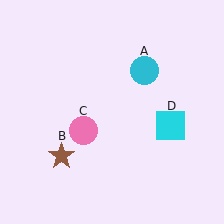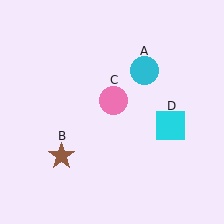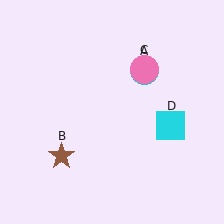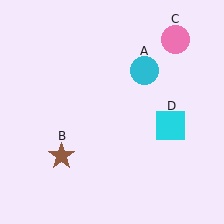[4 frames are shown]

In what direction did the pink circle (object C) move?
The pink circle (object C) moved up and to the right.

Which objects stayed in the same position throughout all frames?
Cyan circle (object A) and brown star (object B) and cyan square (object D) remained stationary.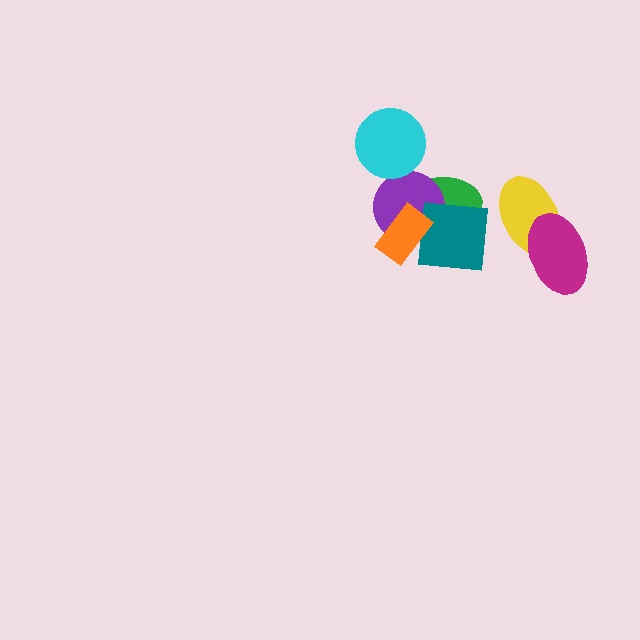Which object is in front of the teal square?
The orange rectangle is in front of the teal square.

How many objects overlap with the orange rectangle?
3 objects overlap with the orange rectangle.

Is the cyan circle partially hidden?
No, no other shape covers it.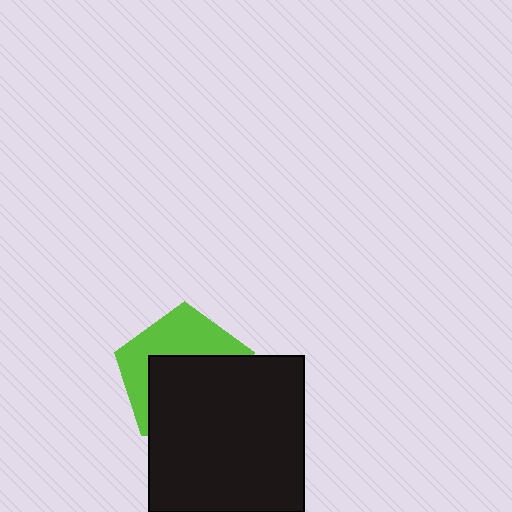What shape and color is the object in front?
The object in front is a black square.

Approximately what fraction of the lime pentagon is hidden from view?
Roughly 57% of the lime pentagon is hidden behind the black square.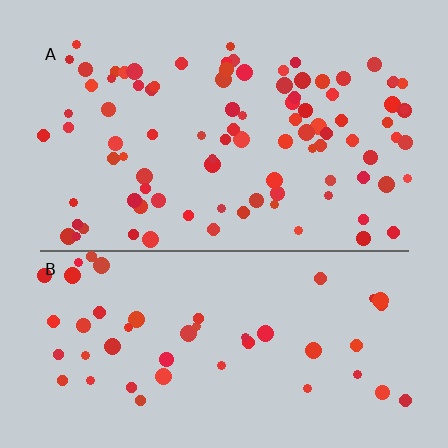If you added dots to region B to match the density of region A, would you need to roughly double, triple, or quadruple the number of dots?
Approximately double.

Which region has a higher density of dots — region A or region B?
A (the top).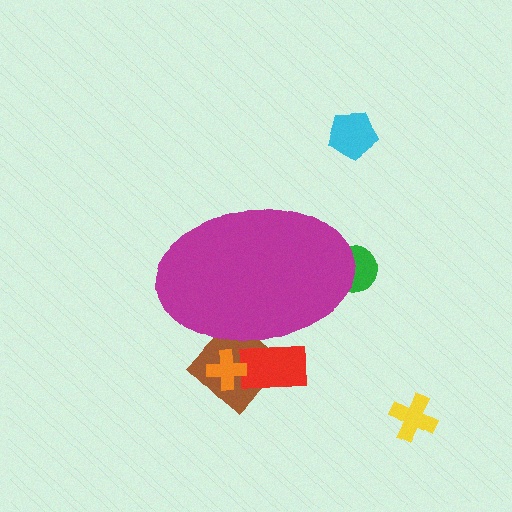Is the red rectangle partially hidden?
Yes, the red rectangle is partially hidden behind the magenta ellipse.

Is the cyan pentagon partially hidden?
No, the cyan pentagon is fully visible.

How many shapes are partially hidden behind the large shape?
4 shapes are partially hidden.